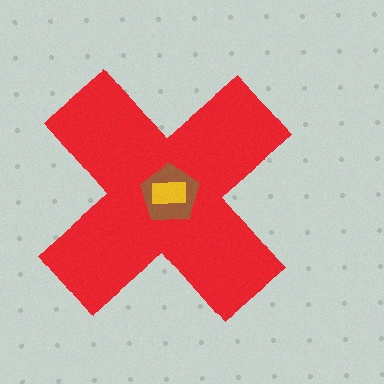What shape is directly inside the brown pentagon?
The yellow rectangle.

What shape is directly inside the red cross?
The brown pentagon.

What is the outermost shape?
The red cross.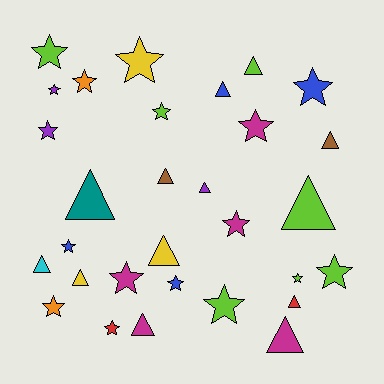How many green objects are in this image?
There are no green objects.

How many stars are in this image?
There are 17 stars.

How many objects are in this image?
There are 30 objects.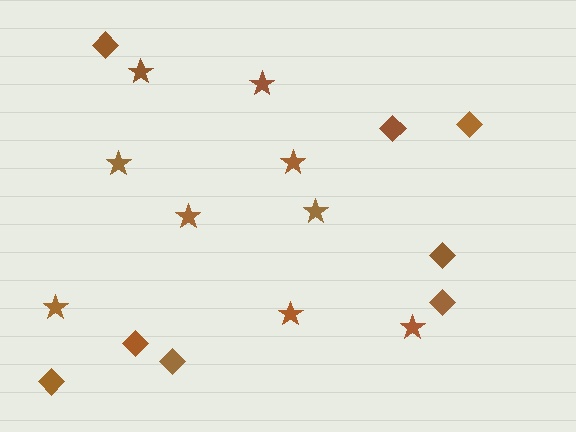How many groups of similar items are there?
There are 2 groups: one group of diamonds (8) and one group of stars (9).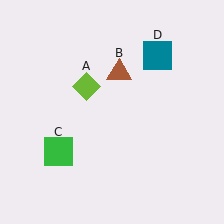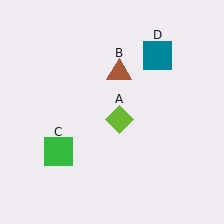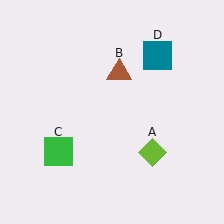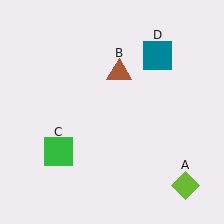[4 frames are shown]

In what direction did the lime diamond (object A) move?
The lime diamond (object A) moved down and to the right.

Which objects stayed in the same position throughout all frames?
Brown triangle (object B) and green square (object C) and teal square (object D) remained stationary.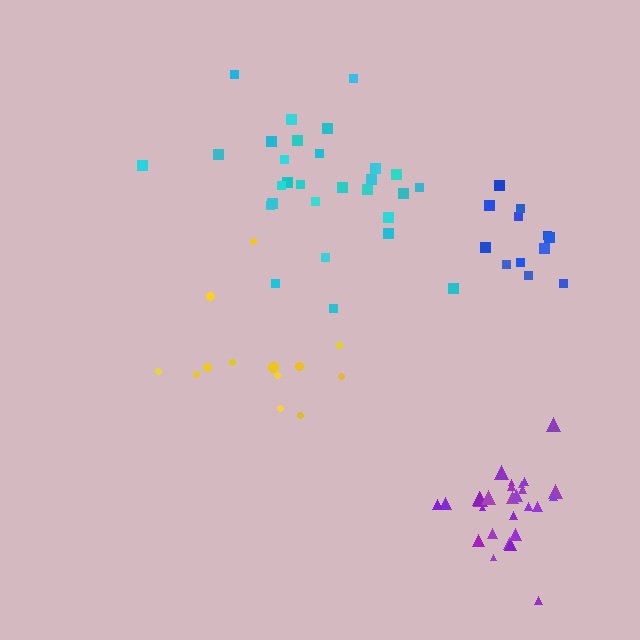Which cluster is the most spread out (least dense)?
Yellow.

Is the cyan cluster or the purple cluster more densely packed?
Purple.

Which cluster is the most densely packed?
Purple.